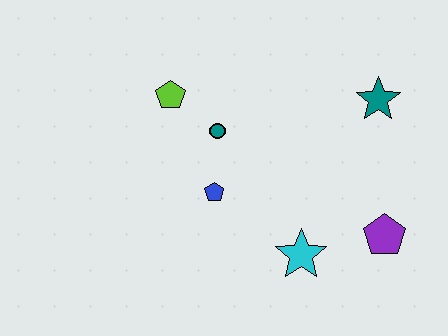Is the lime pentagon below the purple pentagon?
No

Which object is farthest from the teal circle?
The purple pentagon is farthest from the teal circle.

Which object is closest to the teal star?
The purple pentagon is closest to the teal star.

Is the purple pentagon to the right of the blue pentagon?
Yes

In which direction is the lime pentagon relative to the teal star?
The lime pentagon is to the left of the teal star.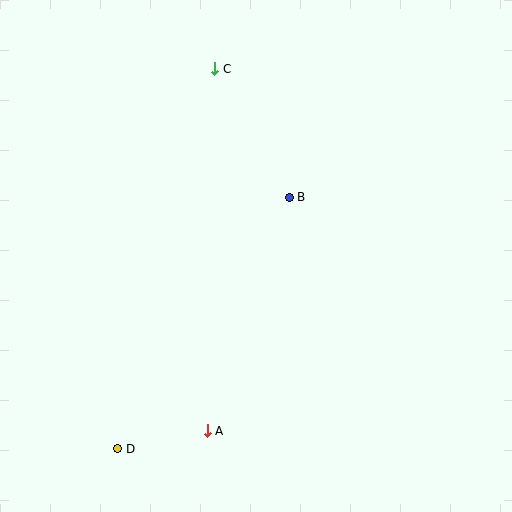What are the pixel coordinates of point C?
Point C is at (215, 69).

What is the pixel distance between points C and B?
The distance between C and B is 148 pixels.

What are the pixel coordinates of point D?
Point D is at (118, 449).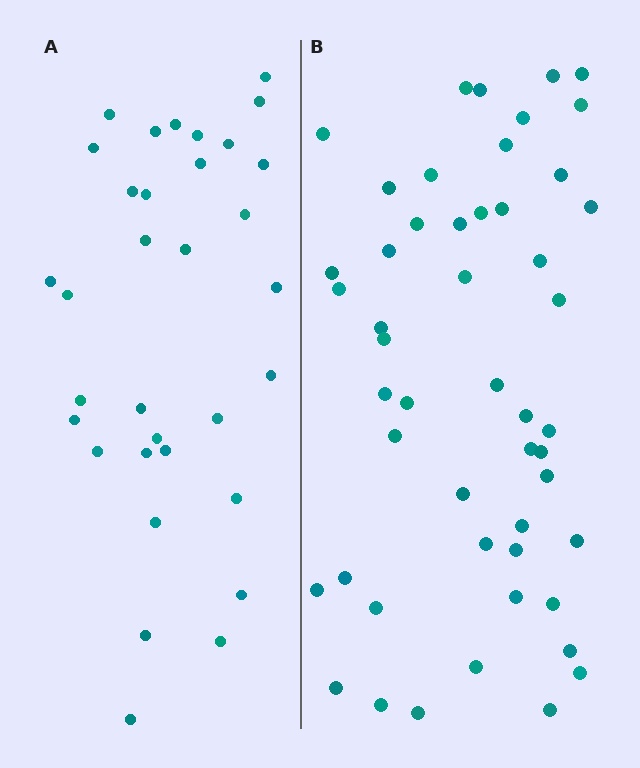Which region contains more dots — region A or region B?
Region B (the right region) has more dots.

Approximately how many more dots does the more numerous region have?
Region B has approximately 15 more dots than region A.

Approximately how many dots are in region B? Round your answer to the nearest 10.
About 50 dots.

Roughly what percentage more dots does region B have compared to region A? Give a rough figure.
About 50% more.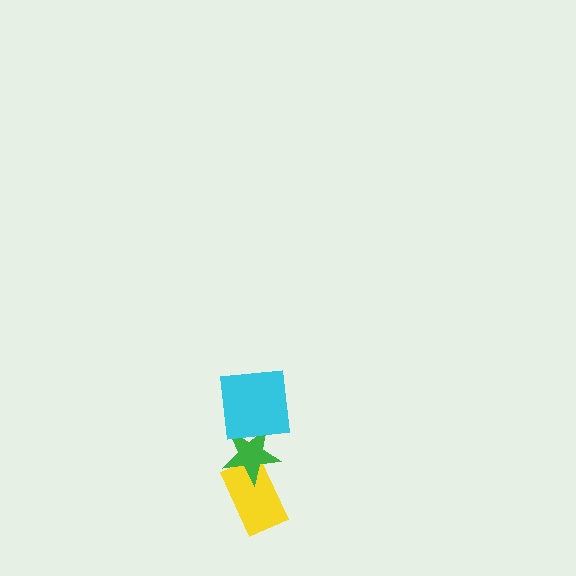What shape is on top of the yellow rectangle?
The green star is on top of the yellow rectangle.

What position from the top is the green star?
The green star is 2nd from the top.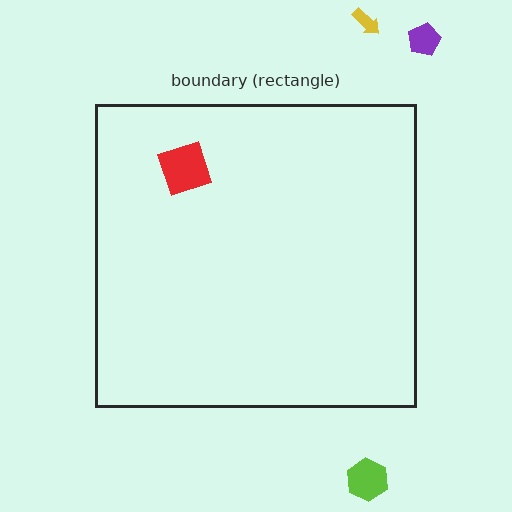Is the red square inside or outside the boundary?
Inside.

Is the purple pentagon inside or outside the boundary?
Outside.